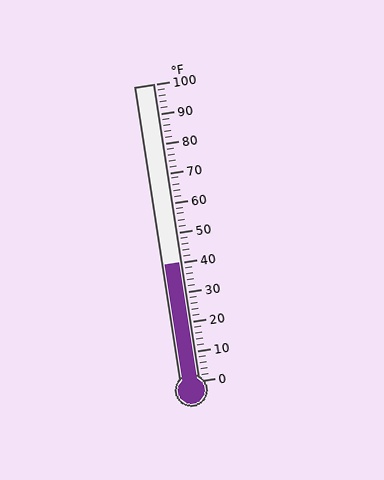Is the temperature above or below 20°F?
The temperature is above 20°F.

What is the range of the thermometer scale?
The thermometer scale ranges from 0°F to 100°F.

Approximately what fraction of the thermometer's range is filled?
The thermometer is filled to approximately 40% of its range.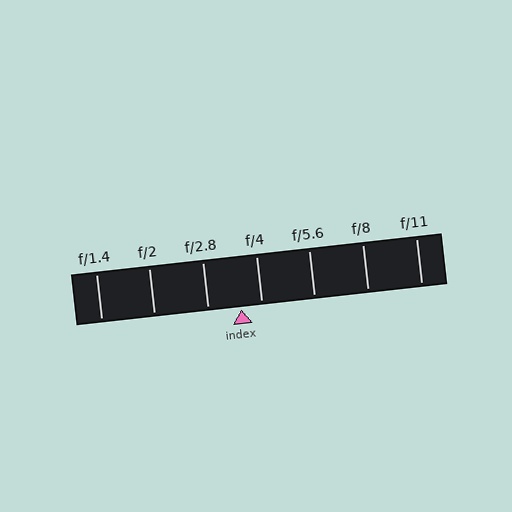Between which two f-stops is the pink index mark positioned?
The index mark is between f/2.8 and f/4.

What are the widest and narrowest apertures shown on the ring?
The widest aperture shown is f/1.4 and the narrowest is f/11.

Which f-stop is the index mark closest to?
The index mark is closest to f/4.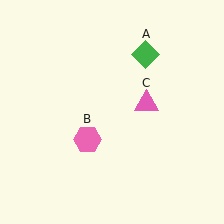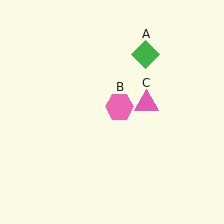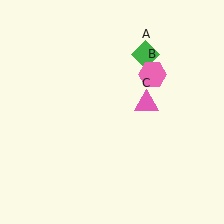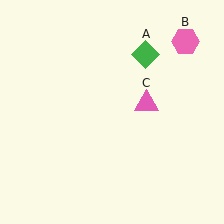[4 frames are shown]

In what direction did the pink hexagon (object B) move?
The pink hexagon (object B) moved up and to the right.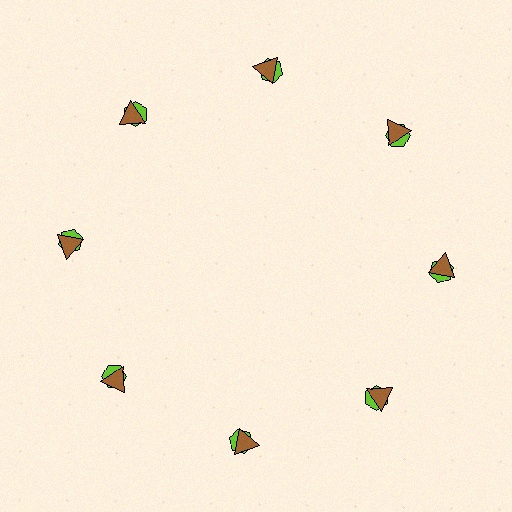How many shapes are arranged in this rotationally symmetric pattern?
There are 16 shapes, arranged in 8 groups of 2.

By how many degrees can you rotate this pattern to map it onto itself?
The pattern maps onto itself every 45 degrees of rotation.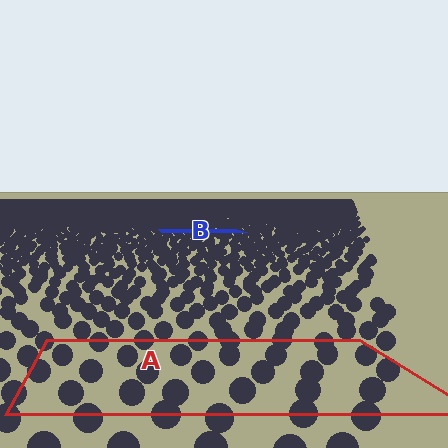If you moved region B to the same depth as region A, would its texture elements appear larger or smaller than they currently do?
They would appear larger. At a closer depth, the same texture elements are projected at a bigger on-screen size.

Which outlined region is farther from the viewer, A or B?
Region B is farther from the viewer — the texture elements inside it appear smaller and more densely packed.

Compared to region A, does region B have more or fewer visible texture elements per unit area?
Region B has more texture elements per unit area — they are packed more densely because it is farther away.